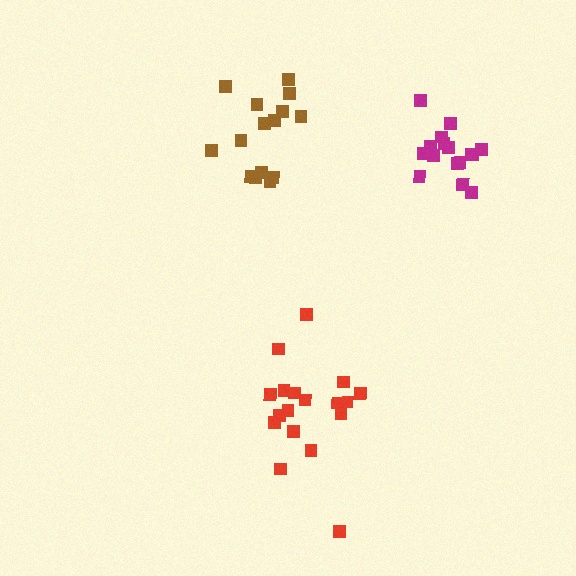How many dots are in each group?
Group 1: 15 dots, Group 2: 16 dots, Group 3: 18 dots (49 total).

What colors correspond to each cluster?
The clusters are colored: brown, magenta, red.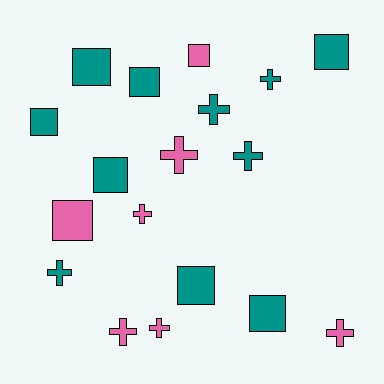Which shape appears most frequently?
Cross, with 9 objects.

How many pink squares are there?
There are 2 pink squares.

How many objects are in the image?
There are 18 objects.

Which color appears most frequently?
Teal, with 11 objects.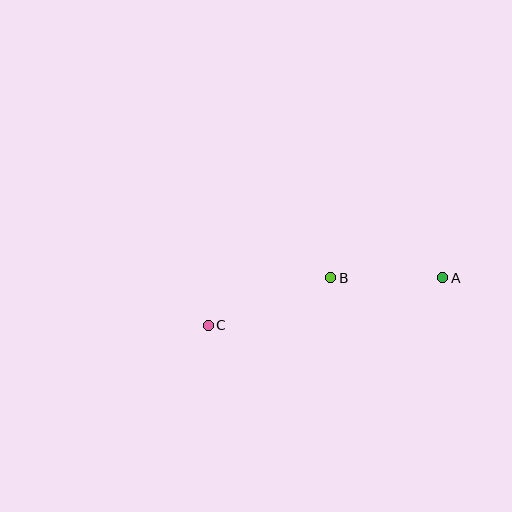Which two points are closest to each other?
Points A and B are closest to each other.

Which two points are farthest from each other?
Points A and C are farthest from each other.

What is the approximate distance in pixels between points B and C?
The distance between B and C is approximately 132 pixels.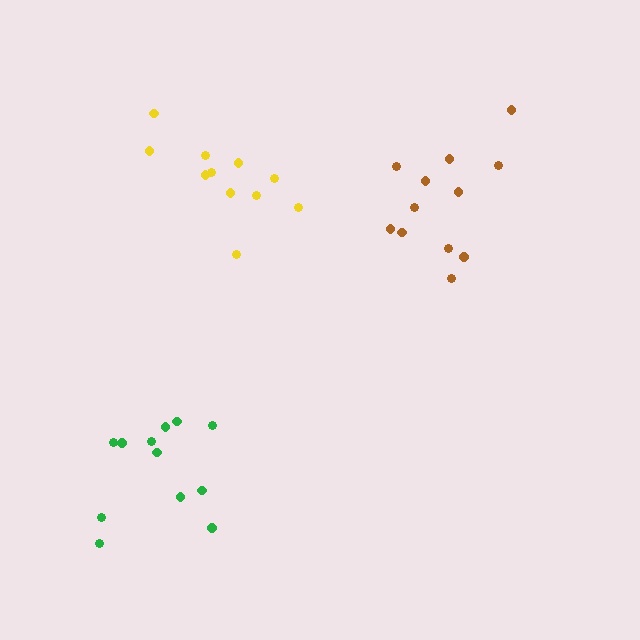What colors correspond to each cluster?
The clusters are colored: brown, green, yellow.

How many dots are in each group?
Group 1: 12 dots, Group 2: 12 dots, Group 3: 11 dots (35 total).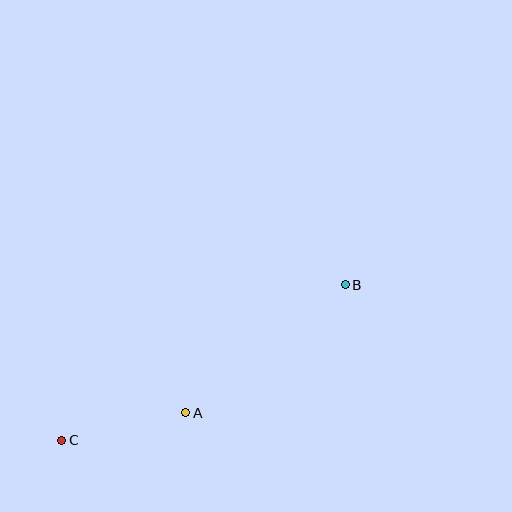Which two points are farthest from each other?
Points B and C are farthest from each other.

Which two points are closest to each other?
Points A and C are closest to each other.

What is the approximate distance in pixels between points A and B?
The distance between A and B is approximately 204 pixels.